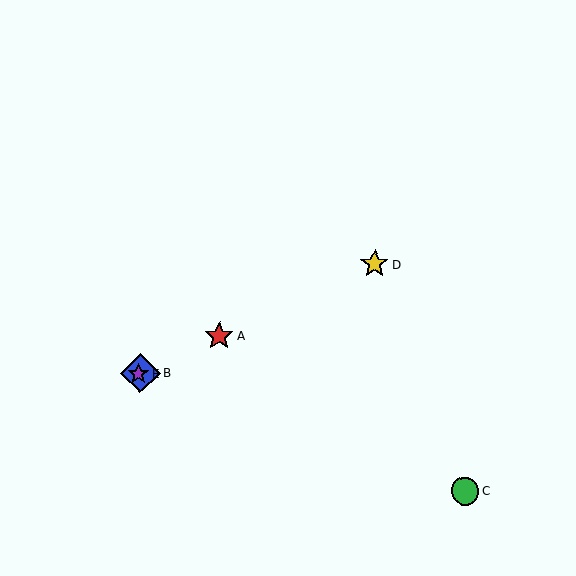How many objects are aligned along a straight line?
4 objects (A, B, D, E) are aligned along a straight line.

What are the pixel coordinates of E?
Object E is at (138, 374).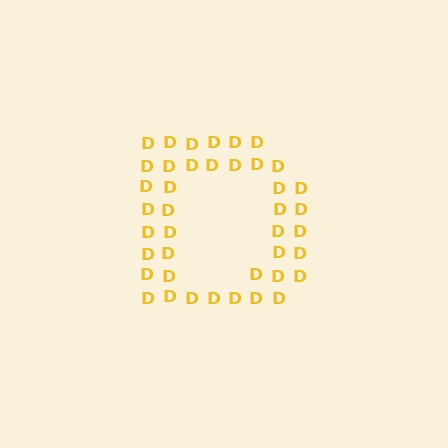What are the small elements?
The small elements are letter D's.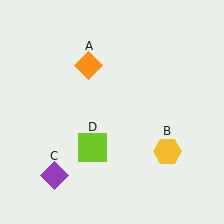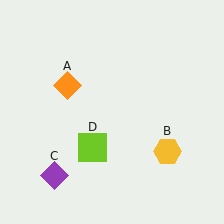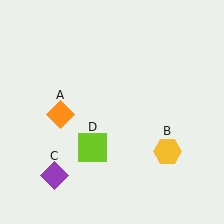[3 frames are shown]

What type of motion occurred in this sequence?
The orange diamond (object A) rotated counterclockwise around the center of the scene.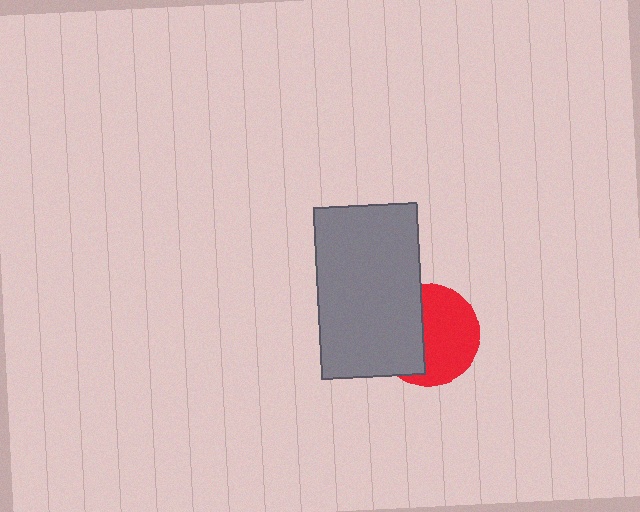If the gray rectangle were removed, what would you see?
You would see the complete red circle.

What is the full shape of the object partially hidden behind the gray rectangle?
The partially hidden object is a red circle.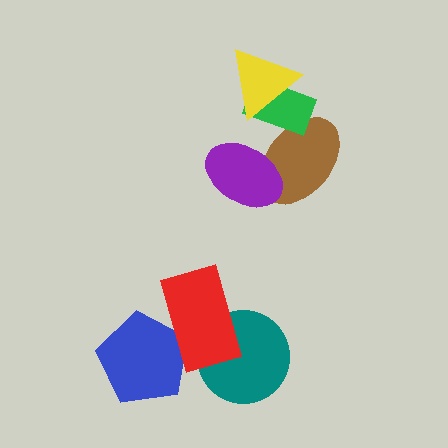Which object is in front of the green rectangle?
The yellow triangle is in front of the green rectangle.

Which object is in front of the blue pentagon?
The red rectangle is in front of the blue pentagon.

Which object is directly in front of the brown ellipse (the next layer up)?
The green rectangle is directly in front of the brown ellipse.